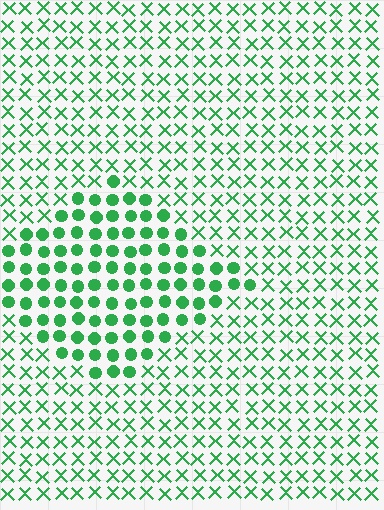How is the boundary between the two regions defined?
The boundary is defined by a change in element shape: circles inside vs. X marks outside. All elements share the same color and spacing.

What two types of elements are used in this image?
The image uses circles inside the diamond region and X marks outside it.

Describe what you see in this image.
The image is filled with small green elements arranged in a uniform grid. A diamond-shaped region contains circles, while the surrounding area contains X marks. The boundary is defined purely by the change in element shape.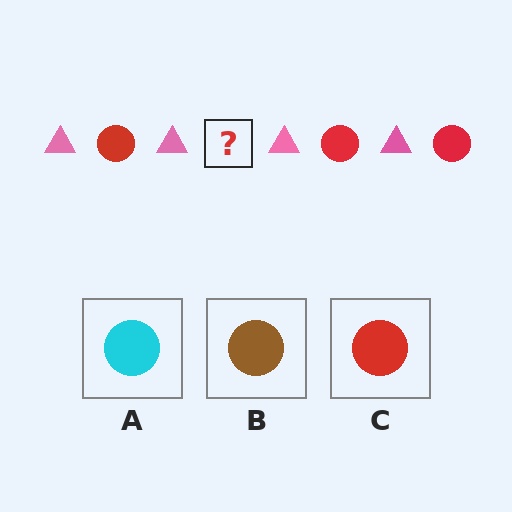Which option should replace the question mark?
Option C.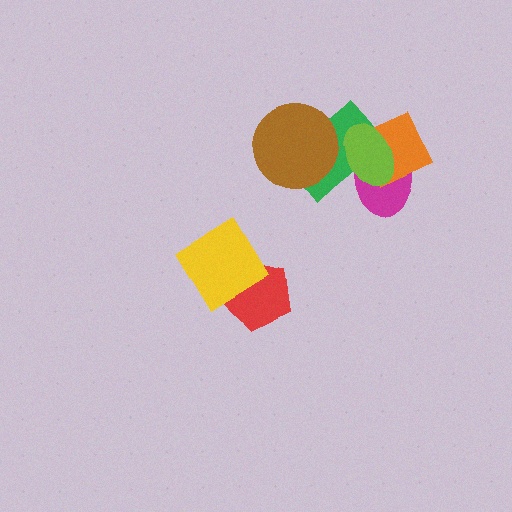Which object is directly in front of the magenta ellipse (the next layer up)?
The green rectangle is directly in front of the magenta ellipse.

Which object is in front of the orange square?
The lime ellipse is in front of the orange square.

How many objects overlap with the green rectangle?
4 objects overlap with the green rectangle.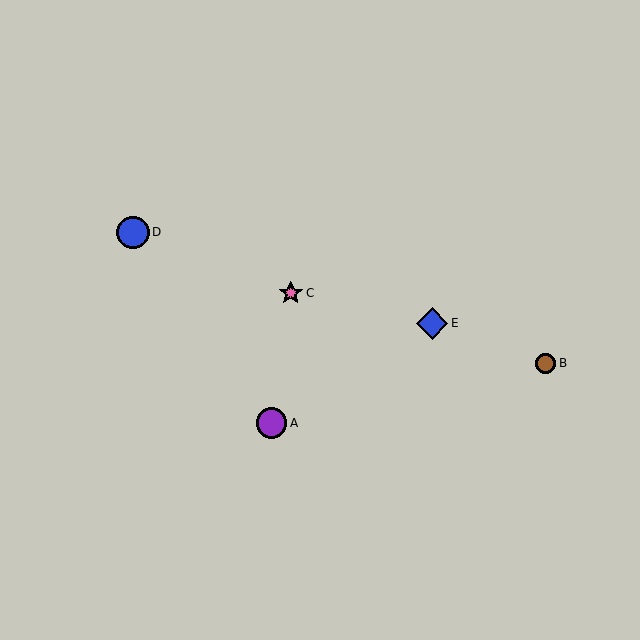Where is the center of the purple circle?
The center of the purple circle is at (272, 423).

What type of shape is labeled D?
Shape D is a blue circle.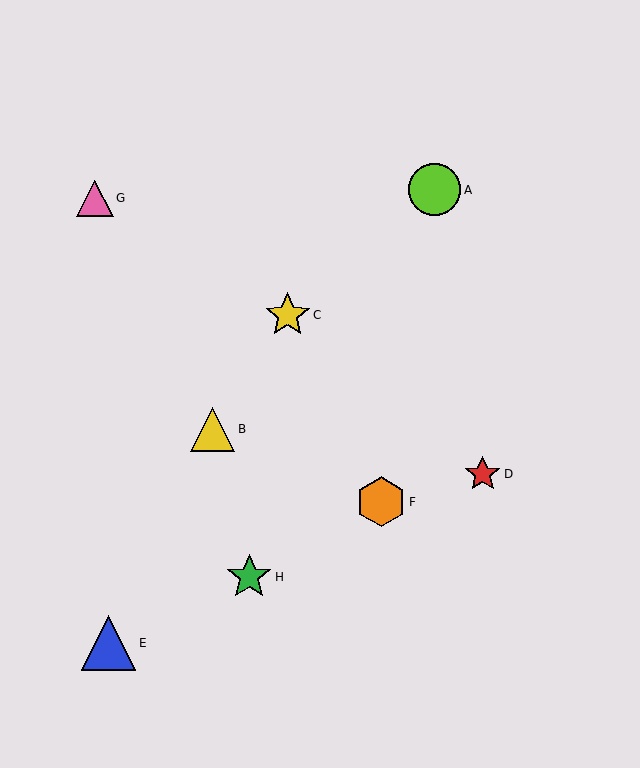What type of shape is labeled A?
Shape A is a lime circle.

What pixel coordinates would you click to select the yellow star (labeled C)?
Click at (288, 315) to select the yellow star C.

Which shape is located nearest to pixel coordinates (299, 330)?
The yellow star (labeled C) at (288, 315) is nearest to that location.